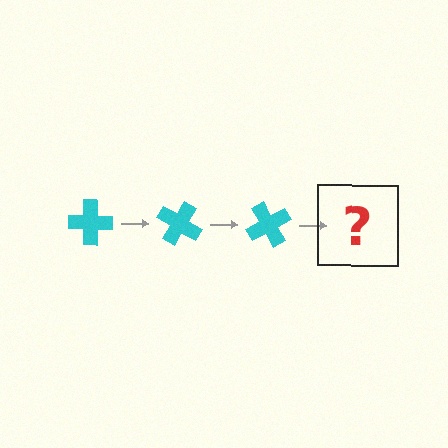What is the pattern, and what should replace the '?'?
The pattern is that the cross rotates 30 degrees each step. The '?' should be a cyan cross rotated 90 degrees.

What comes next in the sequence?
The next element should be a cyan cross rotated 90 degrees.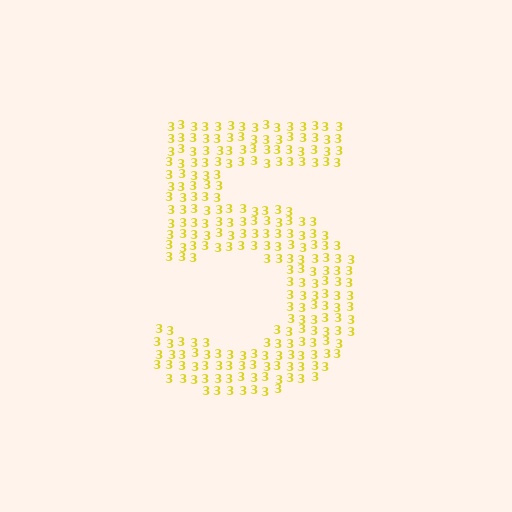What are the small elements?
The small elements are digit 3's.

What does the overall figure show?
The overall figure shows the digit 5.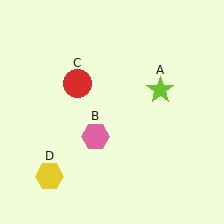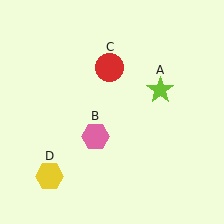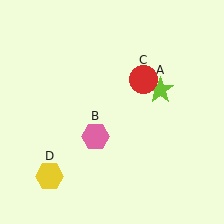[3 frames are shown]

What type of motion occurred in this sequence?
The red circle (object C) rotated clockwise around the center of the scene.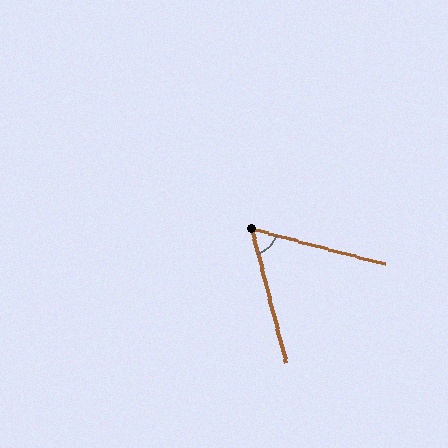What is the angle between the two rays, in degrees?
Approximately 61 degrees.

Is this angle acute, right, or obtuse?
It is acute.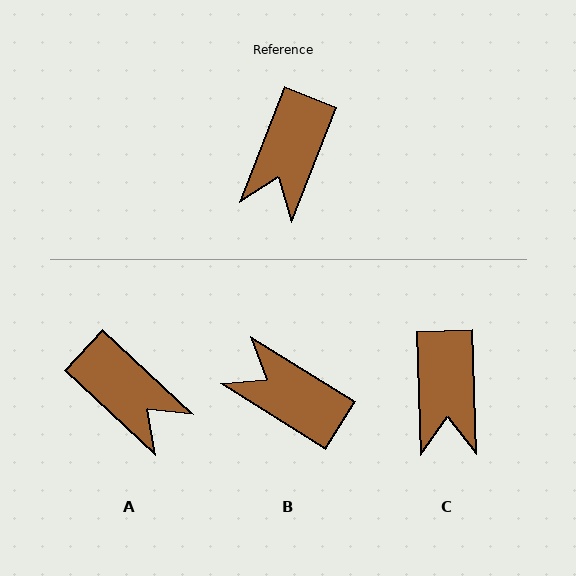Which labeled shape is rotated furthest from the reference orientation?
B, about 100 degrees away.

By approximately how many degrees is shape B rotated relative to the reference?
Approximately 100 degrees clockwise.